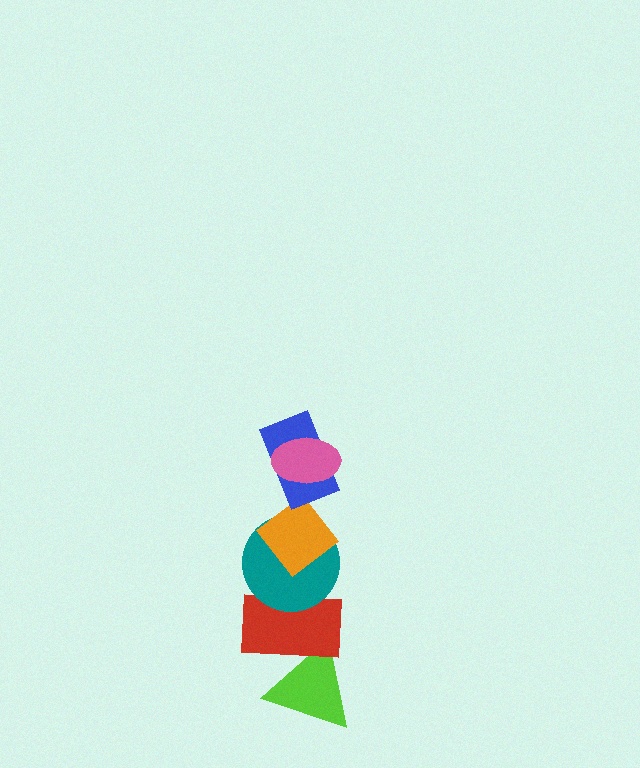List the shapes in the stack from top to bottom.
From top to bottom: the pink ellipse, the blue rectangle, the orange diamond, the teal circle, the red rectangle, the lime triangle.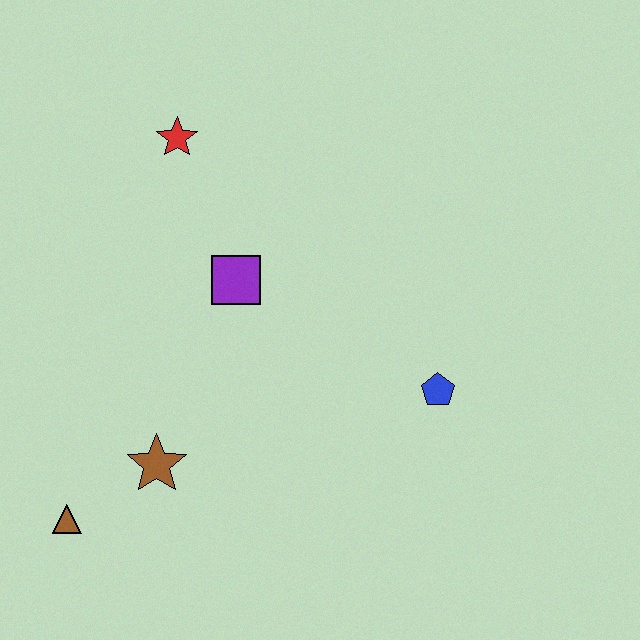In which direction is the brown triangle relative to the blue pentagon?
The brown triangle is to the left of the blue pentagon.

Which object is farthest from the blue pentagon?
The brown triangle is farthest from the blue pentagon.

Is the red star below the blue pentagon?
No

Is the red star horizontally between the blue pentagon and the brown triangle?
Yes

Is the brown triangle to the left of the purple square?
Yes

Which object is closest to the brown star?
The brown triangle is closest to the brown star.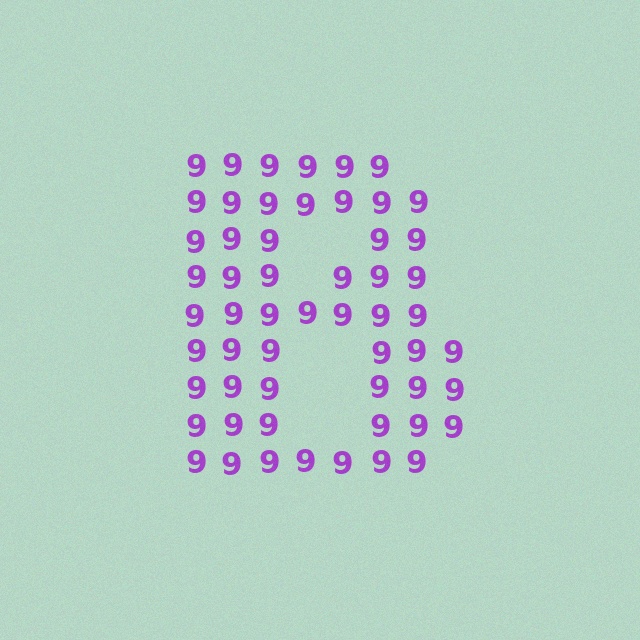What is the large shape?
The large shape is the letter B.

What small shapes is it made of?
It is made of small digit 9's.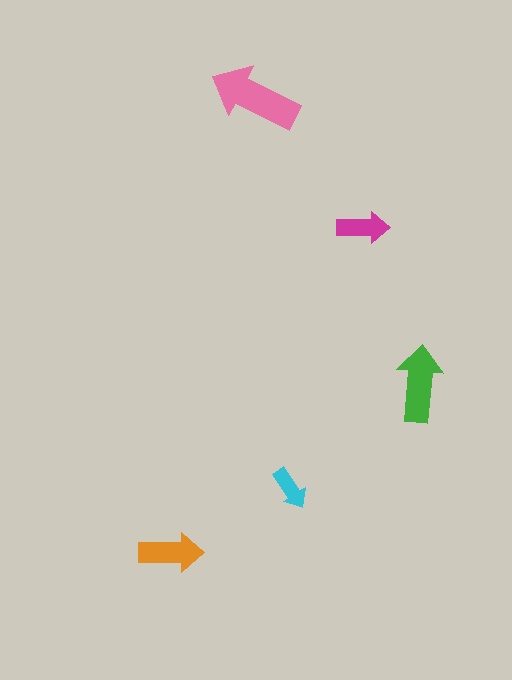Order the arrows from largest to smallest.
the pink one, the green one, the orange one, the magenta one, the cyan one.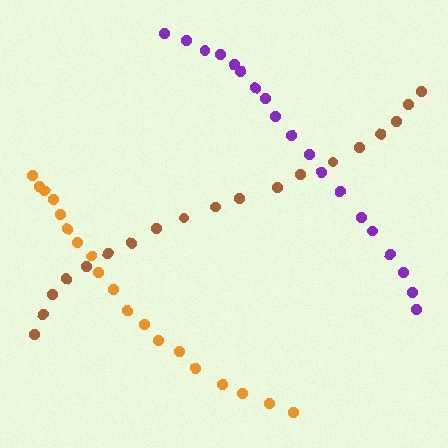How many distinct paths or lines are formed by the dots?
There are 3 distinct paths.